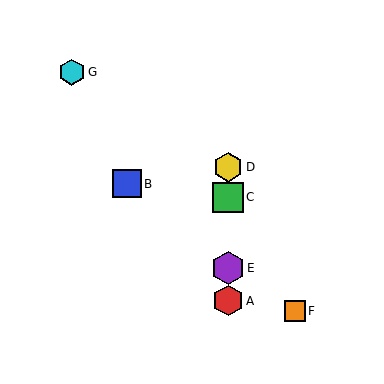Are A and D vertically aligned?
Yes, both are at x≈228.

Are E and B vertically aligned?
No, E is at x≈228 and B is at x≈127.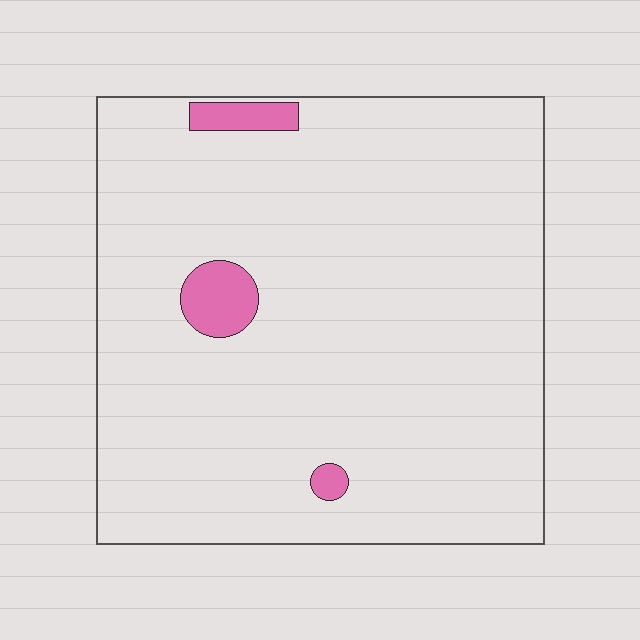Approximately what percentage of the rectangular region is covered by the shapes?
Approximately 5%.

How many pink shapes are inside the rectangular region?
3.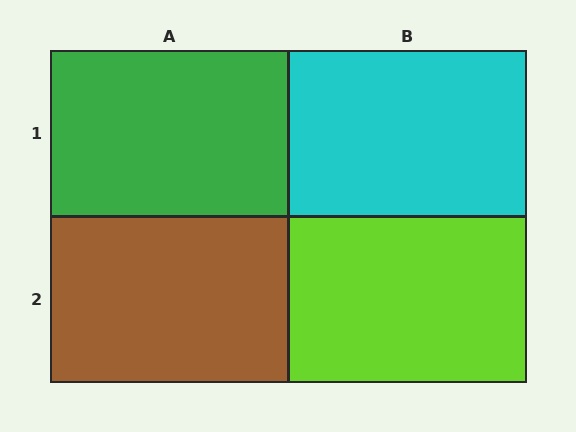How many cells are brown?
1 cell is brown.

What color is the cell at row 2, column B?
Lime.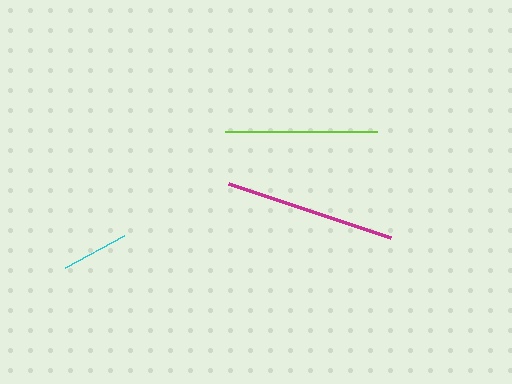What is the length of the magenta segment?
The magenta segment is approximately 171 pixels long.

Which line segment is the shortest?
The cyan line is the shortest at approximately 67 pixels.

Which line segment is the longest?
The magenta line is the longest at approximately 171 pixels.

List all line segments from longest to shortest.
From longest to shortest: magenta, lime, cyan.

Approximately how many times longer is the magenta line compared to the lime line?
The magenta line is approximately 1.1 times the length of the lime line.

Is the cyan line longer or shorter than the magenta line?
The magenta line is longer than the cyan line.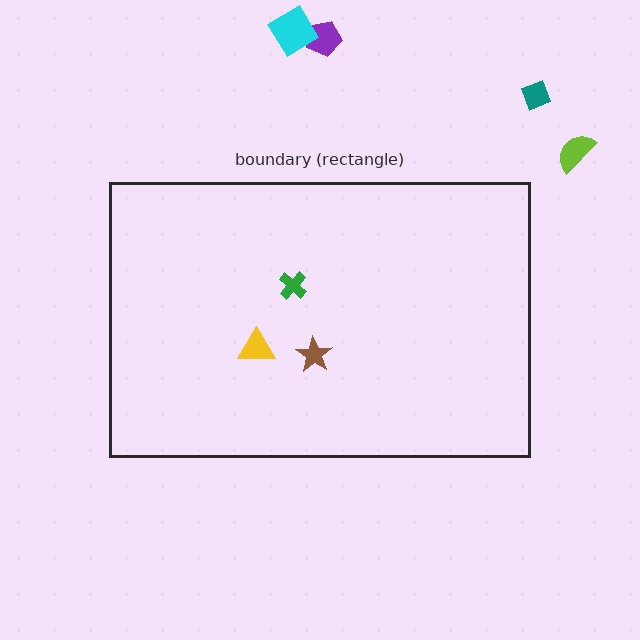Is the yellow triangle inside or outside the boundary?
Inside.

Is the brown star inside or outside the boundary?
Inside.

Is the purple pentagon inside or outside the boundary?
Outside.